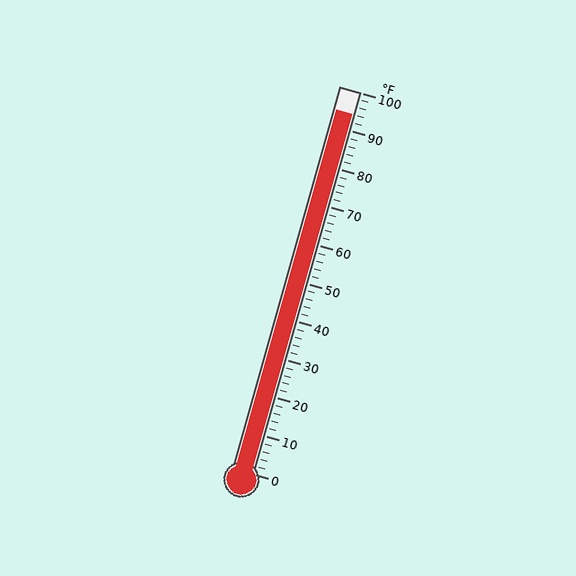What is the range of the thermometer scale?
The thermometer scale ranges from 0°F to 100°F.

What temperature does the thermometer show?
The thermometer shows approximately 94°F.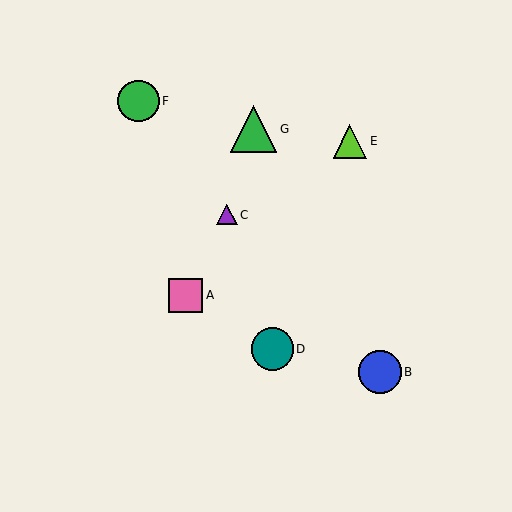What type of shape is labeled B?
Shape B is a blue circle.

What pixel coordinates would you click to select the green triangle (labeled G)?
Click at (254, 129) to select the green triangle G.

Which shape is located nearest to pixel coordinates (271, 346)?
The teal circle (labeled D) at (272, 349) is nearest to that location.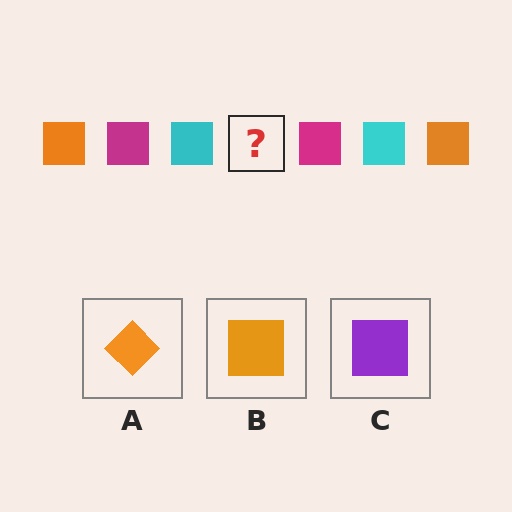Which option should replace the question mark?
Option B.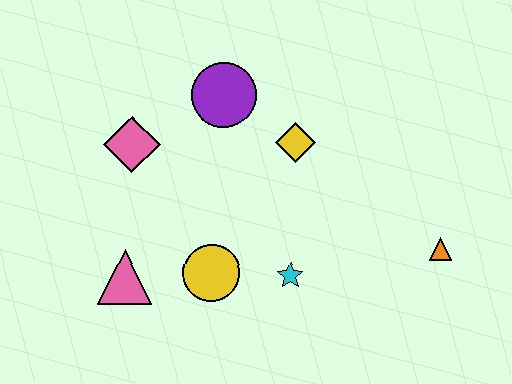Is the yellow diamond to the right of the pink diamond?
Yes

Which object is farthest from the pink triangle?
The orange triangle is farthest from the pink triangle.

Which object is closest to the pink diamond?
The purple circle is closest to the pink diamond.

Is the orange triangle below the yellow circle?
No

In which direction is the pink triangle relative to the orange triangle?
The pink triangle is to the left of the orange triangle.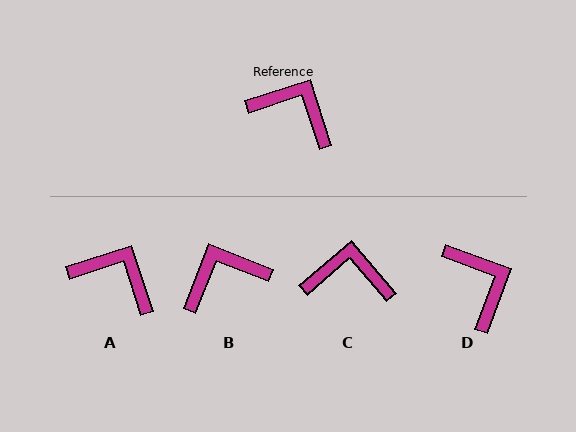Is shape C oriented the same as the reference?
No, it is off by about 22 degrees.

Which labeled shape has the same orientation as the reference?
A.